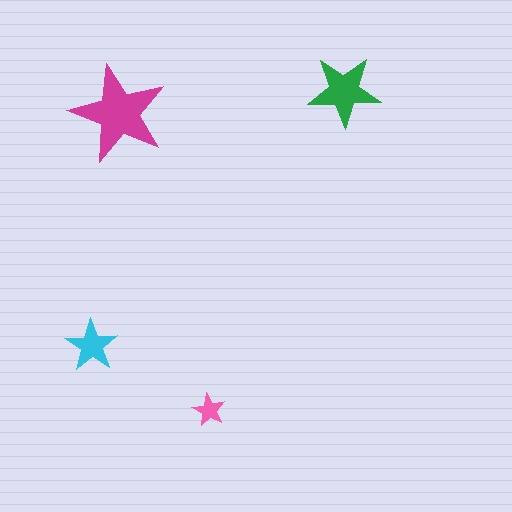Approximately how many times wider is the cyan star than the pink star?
About 1.5 times wider.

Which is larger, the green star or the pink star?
The green one.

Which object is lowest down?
The pink star is bottommost.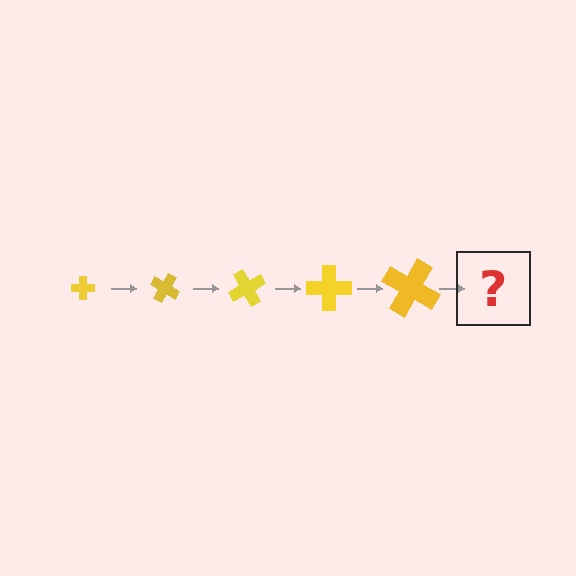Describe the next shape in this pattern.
It should be a cross, larger than the previous one and rotated 150 degrees from the start.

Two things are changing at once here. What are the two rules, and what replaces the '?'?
The two rules are that the cross grows larger each step and it rotates 30 degrees each step. The '?' should be a cross, larger than the previous one and rotated 150 degrees from the start.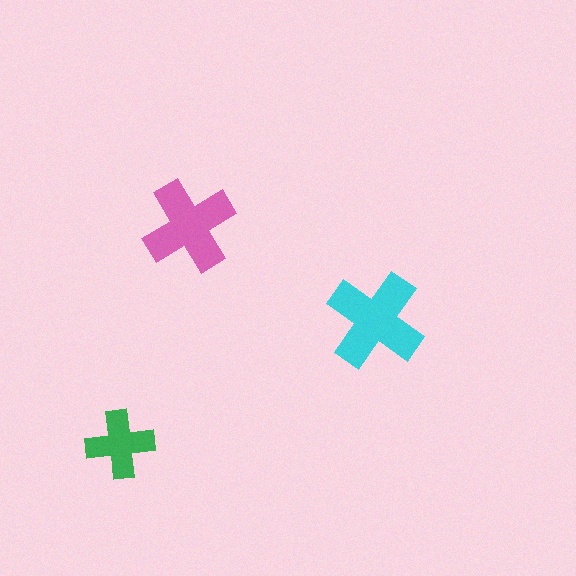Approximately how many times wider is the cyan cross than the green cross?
About 1.5 times wider.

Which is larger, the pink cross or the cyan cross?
The cyan one.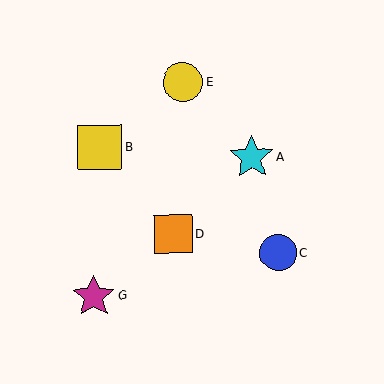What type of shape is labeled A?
Shape A is a cyan star.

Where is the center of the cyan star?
The center of the cyan star is at (252, 157).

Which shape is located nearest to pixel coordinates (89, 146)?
The yellow square (labeled B) at (100, 148) is nearest to that location.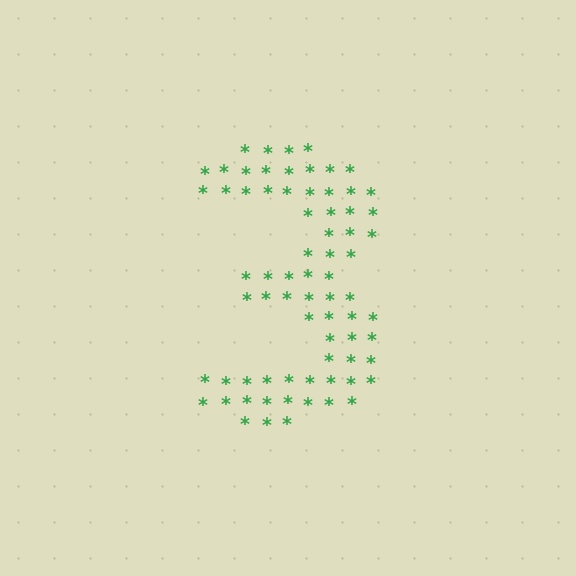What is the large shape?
The large shape is the digit 3.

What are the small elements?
The small elements are asterisks.